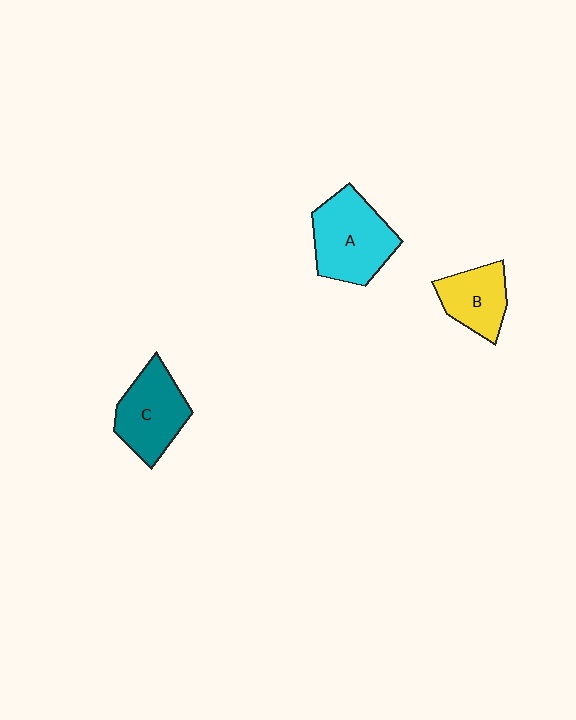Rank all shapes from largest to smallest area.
From largest to smallest: A (cyan), C (teal), B (yellow).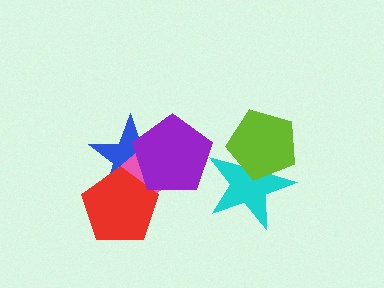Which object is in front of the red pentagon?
The purple pentagon is in front of the red pentagon.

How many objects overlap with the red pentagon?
3 objects overlap with the red pentagon.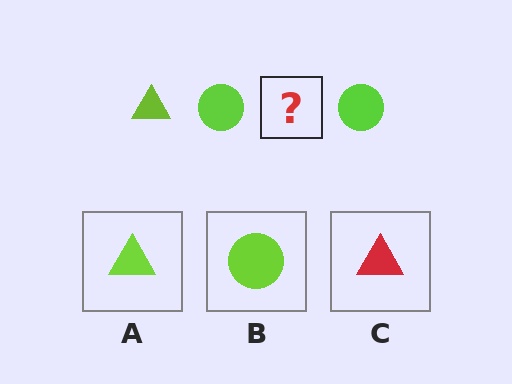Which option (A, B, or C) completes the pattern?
A.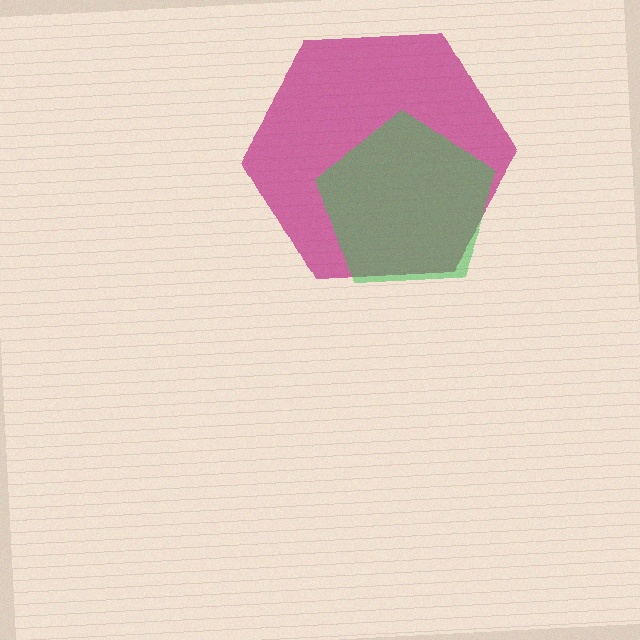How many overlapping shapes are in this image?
There are 2 overlapping shapes in the image.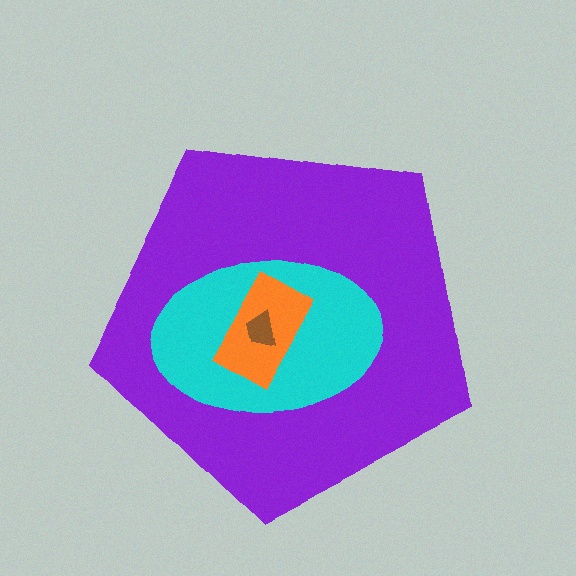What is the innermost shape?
The brown trapezoid.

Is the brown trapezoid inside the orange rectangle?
Yes.